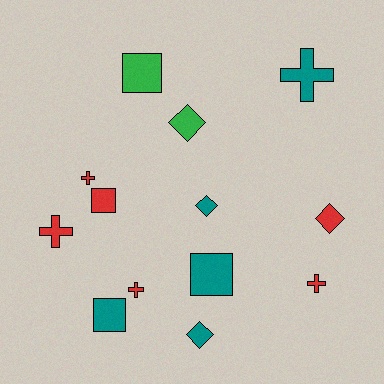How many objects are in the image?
There are 13 objects.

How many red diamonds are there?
There is 1 red diamond.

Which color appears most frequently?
Red, with 6 objects.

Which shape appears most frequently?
Cross, with 5 objects.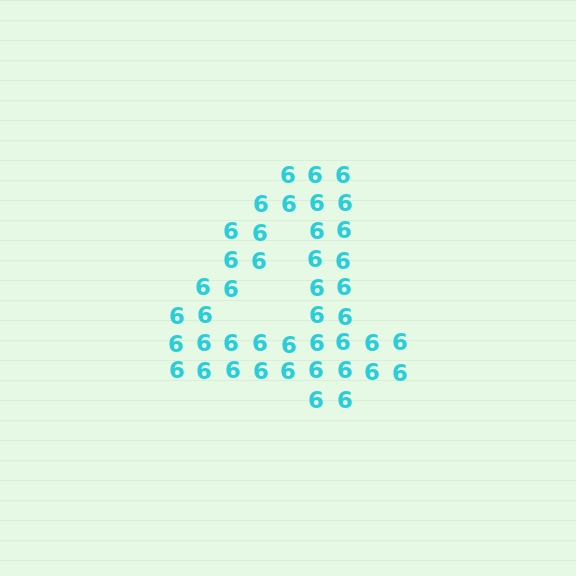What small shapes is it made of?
It is made of small digit 6's.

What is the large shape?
The large shape is the digit 4.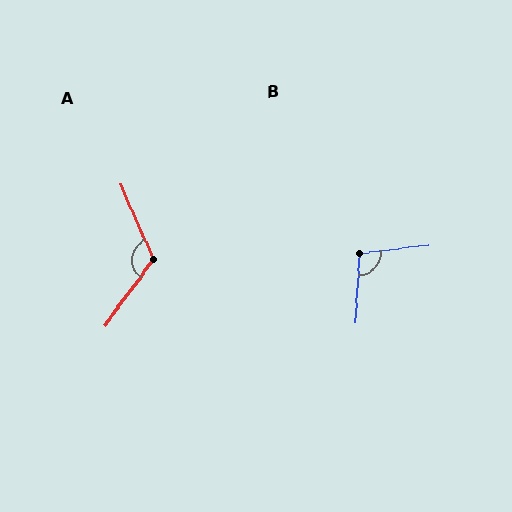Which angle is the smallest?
B, at approximately 101 degrees.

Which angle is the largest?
A, at approximately 120 degrees.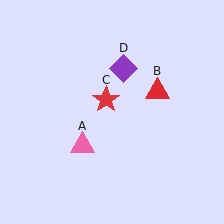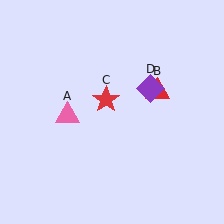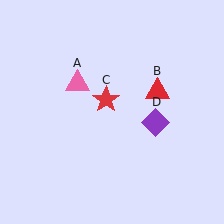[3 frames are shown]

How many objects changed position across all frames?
2 objects changed position: pink triangle (object A), purple diamond (object D).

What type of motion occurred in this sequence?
The pink triangle (object A), purple diamond (object D) rotated clockwise around the center of the scene.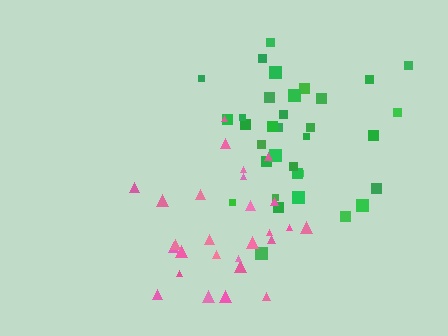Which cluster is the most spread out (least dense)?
Pink.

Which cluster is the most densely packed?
Green.